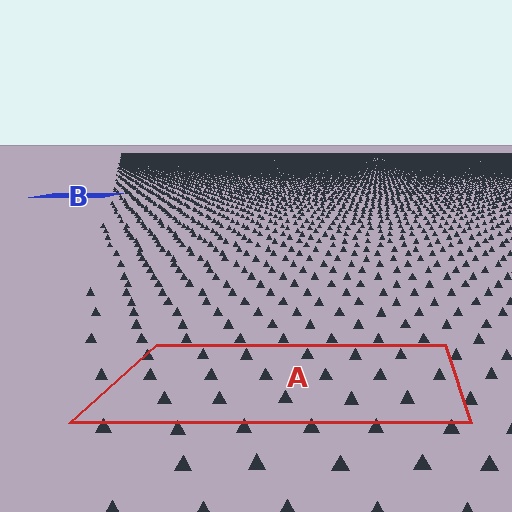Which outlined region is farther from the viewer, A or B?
Region B is farther from the viewer — the texture elements inside it appear smaller and more densely packed.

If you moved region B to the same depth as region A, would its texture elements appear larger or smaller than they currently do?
They would appear larger. At a closer depth, the same texture elements are projected at a bigger on-screen size.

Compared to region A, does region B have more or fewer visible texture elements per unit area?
Region B has more texture elements per unit area — they are packed more densely because it is farther away.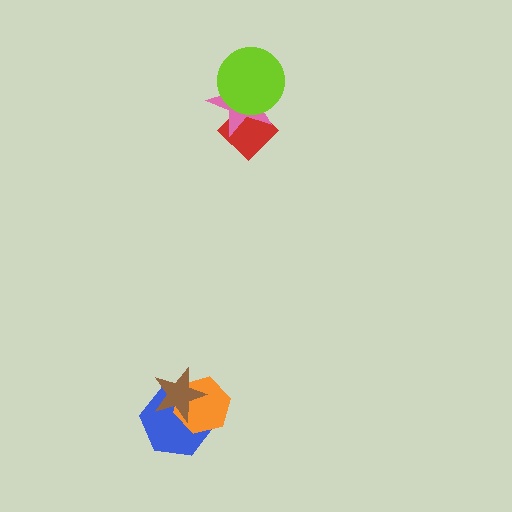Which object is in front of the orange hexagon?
The brown star is in front of the orange hexagon.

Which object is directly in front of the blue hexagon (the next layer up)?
The orange hexagon is directly in front of the blue hexagon.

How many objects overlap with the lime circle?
2 objects overlap with the lime circle.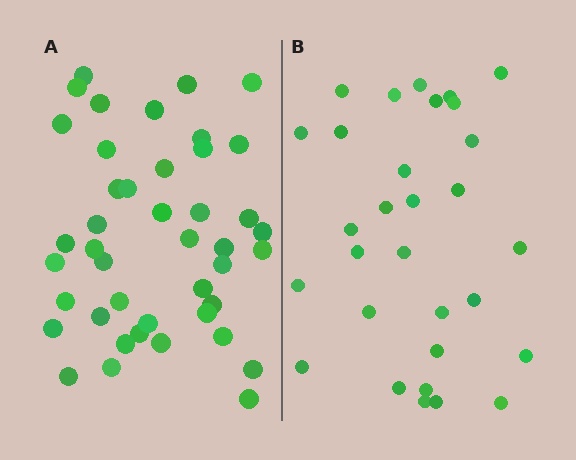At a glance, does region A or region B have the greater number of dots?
Region A (the left region) has more dots.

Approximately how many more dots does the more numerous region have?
Region A has approximately 15 more dots than region B.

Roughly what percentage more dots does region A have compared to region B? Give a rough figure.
About 45% more.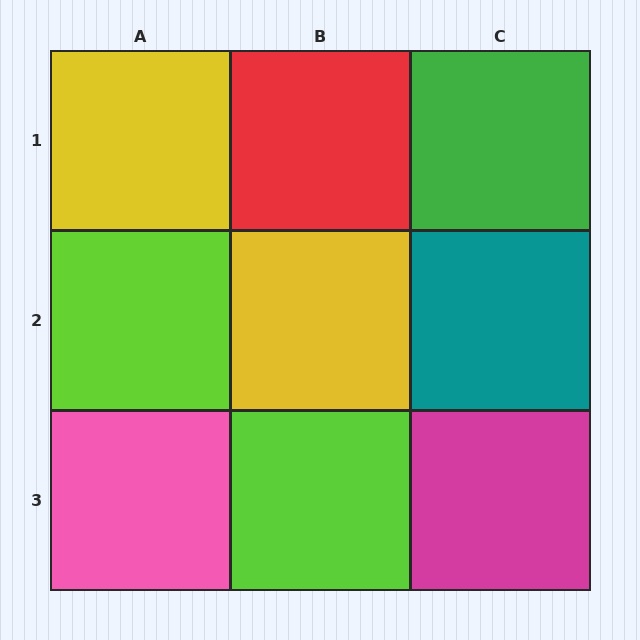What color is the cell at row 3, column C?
Magenta.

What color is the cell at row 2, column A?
Lime.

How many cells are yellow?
2 cells are yellow.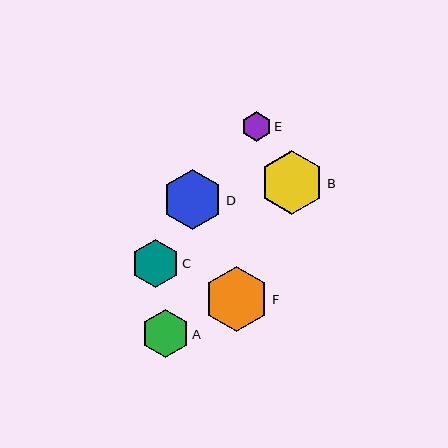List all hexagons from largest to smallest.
From largest to smallest: F, B, D, C, A, E.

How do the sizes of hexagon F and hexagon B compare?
Hexagon F and hexagon B are approximately the same size.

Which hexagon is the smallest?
Hexagon E is the smallest with a size of approximately 29 pixels.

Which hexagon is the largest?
Hexagon F is the largest with a size of approximately 65 pixels.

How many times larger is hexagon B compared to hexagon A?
Hexagon B is approximately 1.3 times the size of hexagon A.